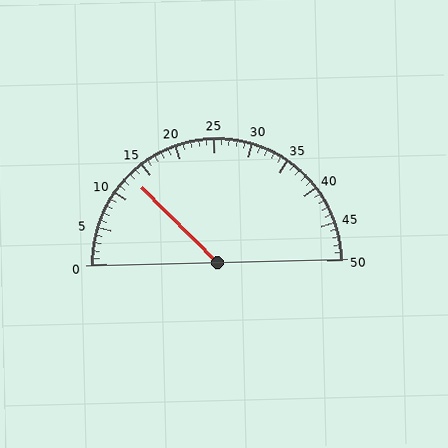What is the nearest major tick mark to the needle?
The nearest major tick mark is 15.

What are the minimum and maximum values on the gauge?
The gauge ranges from 0 to 50.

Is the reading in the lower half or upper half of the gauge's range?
The reading is in the lower half of the range (0 to 50).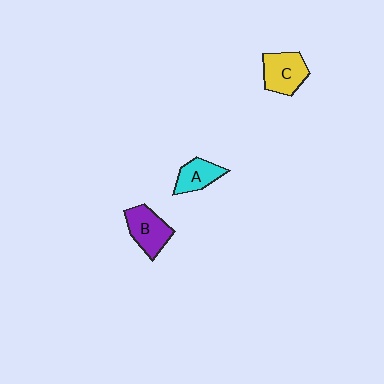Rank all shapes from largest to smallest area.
From largest to smallest: C (yellow), B (purple), A (cyan).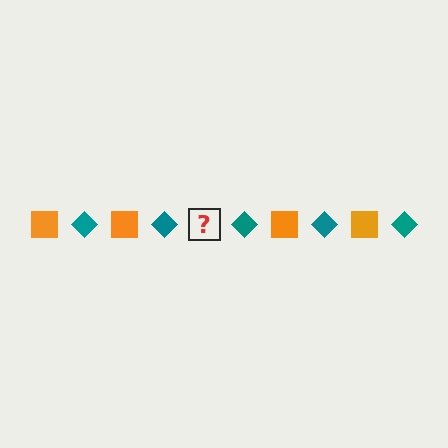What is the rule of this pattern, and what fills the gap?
The rule is that the pattern alternates between orange square and teal diamond. The gap should be filled with an orange square.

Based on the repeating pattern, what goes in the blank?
The blank should be an orange square.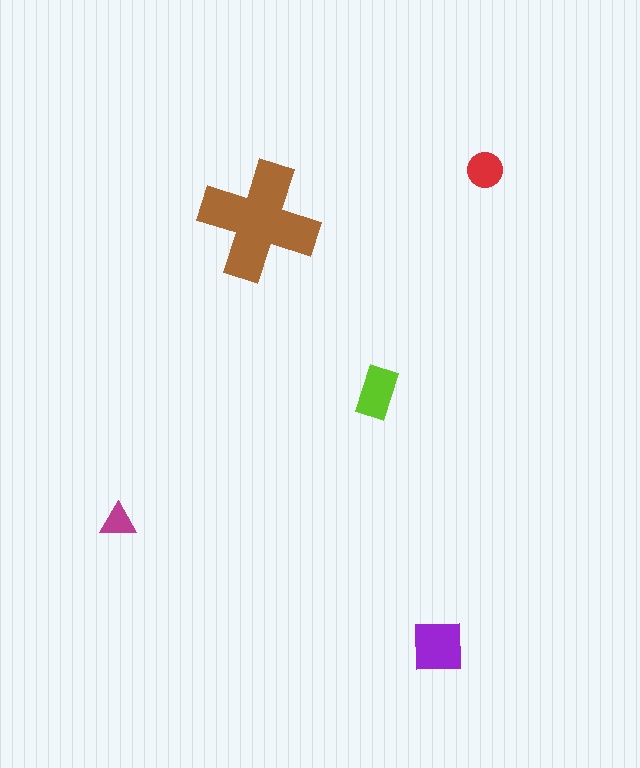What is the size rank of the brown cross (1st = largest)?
1st.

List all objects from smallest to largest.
The magenta triangle, the red circle, the lime rectangle, the purple square, the brown cross.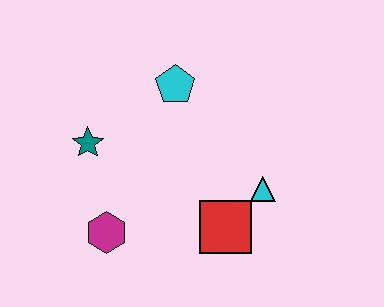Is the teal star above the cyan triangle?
Yes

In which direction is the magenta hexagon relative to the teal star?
The magenta hexagon is below the teal star.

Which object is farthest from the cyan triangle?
The teal star is farthest from the cyan triangle.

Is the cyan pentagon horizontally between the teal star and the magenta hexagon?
No